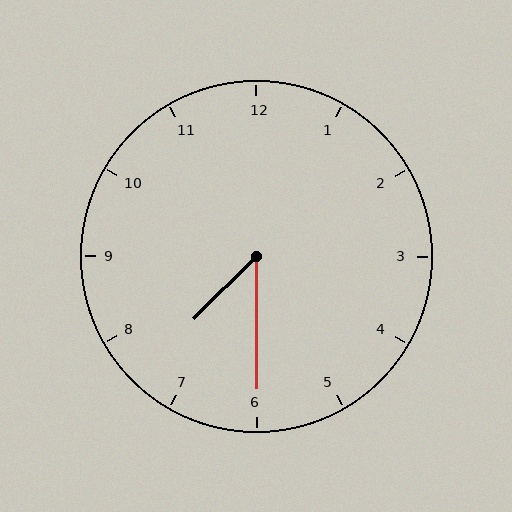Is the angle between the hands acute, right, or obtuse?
It is acute.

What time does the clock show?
7:30.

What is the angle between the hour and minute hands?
Approximately 45 degrees.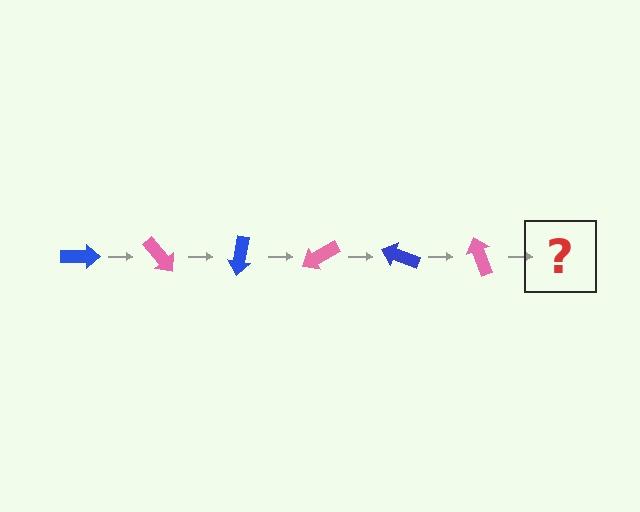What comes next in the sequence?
The next element should be a blue arrow, rotated 300 degrees from the start.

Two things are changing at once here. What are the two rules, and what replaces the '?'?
The two rules are that it rotates 50 degrees each step and the color cycles through blue and pink. The '?' should be a blue arrow, rotated 300 degrees from the start.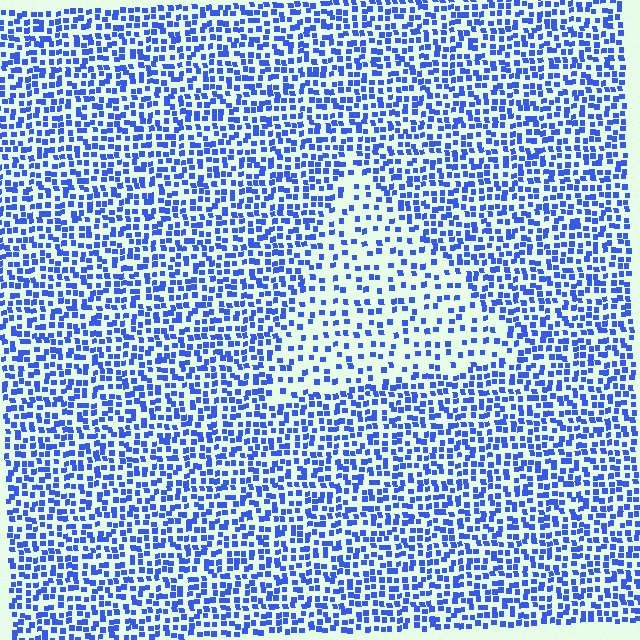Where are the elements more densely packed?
The elements are more densely packed outside the triangle boundary.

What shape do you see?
I see a triangle.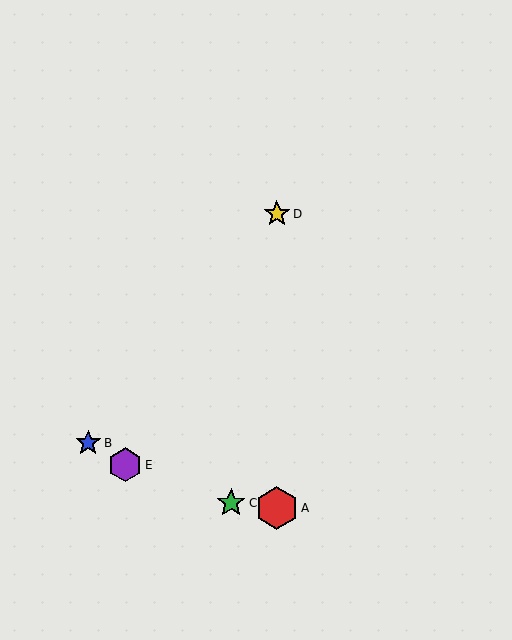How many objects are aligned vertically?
2 objects (A, D) are aligned vertically.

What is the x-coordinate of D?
Object D is at x≈277.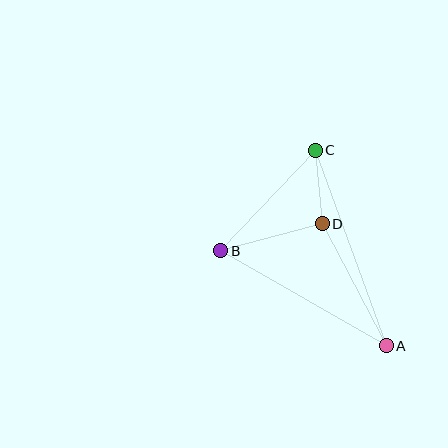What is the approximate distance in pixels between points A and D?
The distance between A and D is approximately 138 pixels.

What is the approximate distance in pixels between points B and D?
The distance between B and D is approximately 105 pixels.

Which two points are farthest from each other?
Points A and C are farthest from each other.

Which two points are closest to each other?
Points C and D are closest to each other.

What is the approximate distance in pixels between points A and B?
The distance between A and B is approximately 191 pixels.